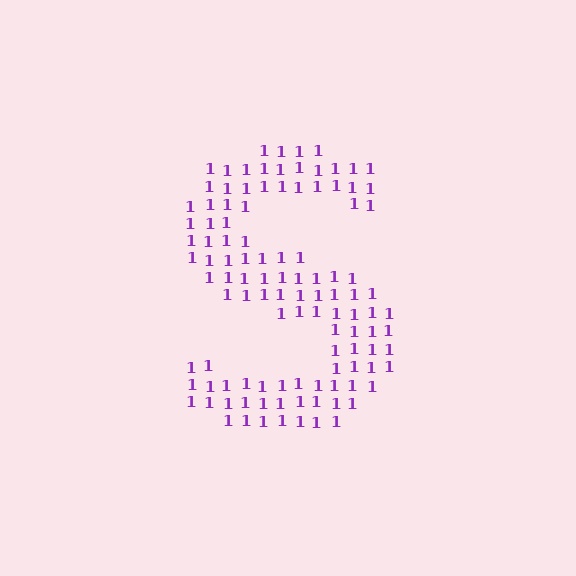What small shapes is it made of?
It is made of small digit 1's.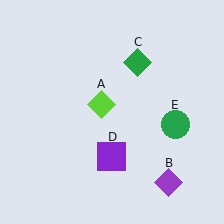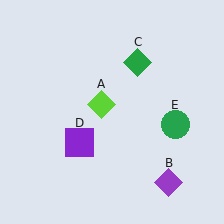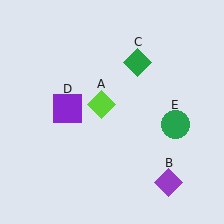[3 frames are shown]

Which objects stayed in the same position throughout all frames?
Lime diamond (object A) and purple diamond (object B) and green diamond (object C) and green circle (object E) remained stationary.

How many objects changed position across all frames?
1 object changed position: purple square (object D).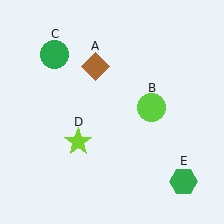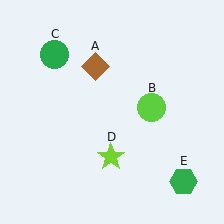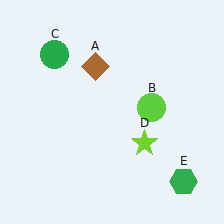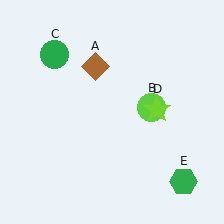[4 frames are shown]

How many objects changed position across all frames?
1 object changed position: lime star (object D).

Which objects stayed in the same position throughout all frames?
Brown diamond (object A) and lime circle (object B) and green circle (object C) and green hexagon (object E) remained stationary.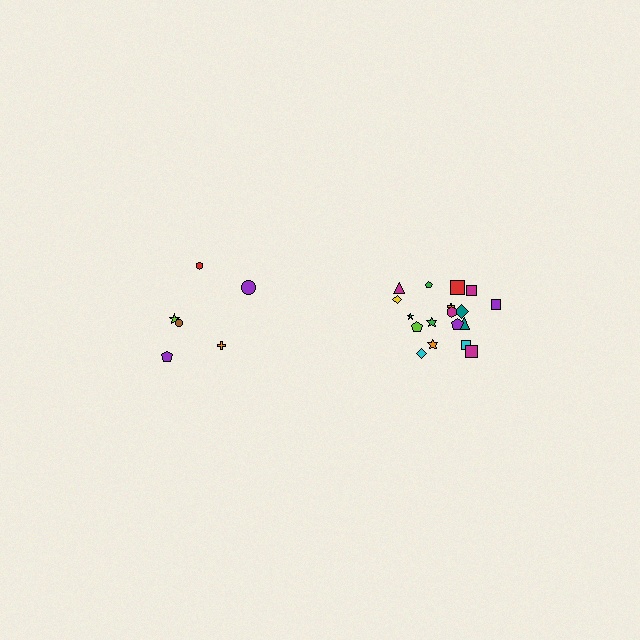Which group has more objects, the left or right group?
The right group.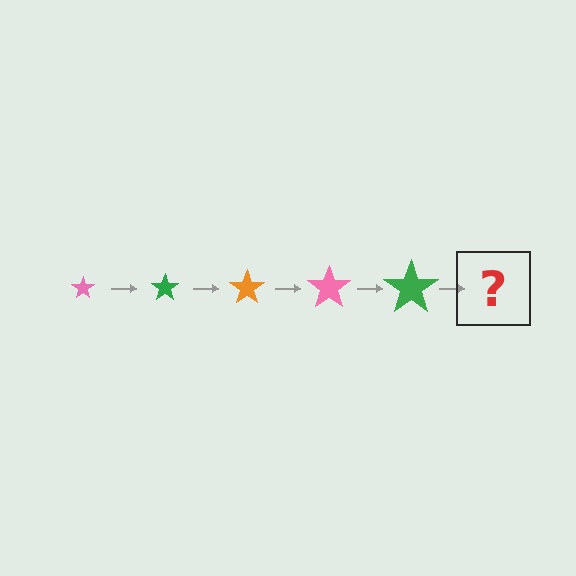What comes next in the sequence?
The next element should be an orange star, larger than the previous one.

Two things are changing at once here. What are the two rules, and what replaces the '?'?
The two rules are that the star grows larger each step and the color cycles through pink, green, and orange. The '?' should be an orange star, larger than the previous one.